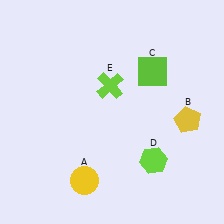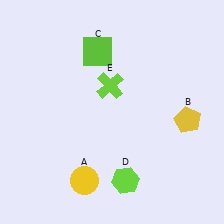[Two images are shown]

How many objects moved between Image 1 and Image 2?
2 objects moved between the two images.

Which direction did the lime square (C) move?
The lime square (C) moved left.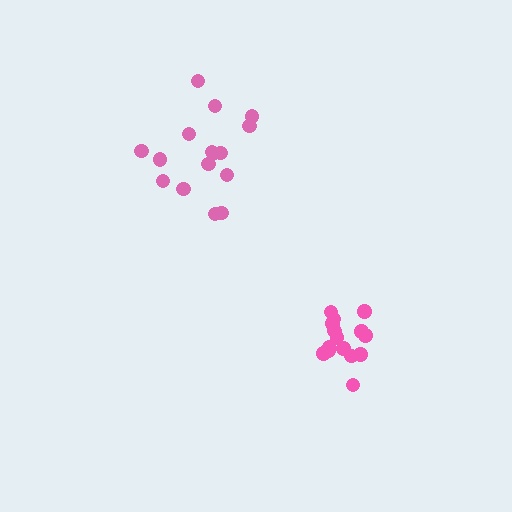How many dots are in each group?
Group 1: 15 dots, Group 2: 16 dots (31 total).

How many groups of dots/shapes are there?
There are 2 groups.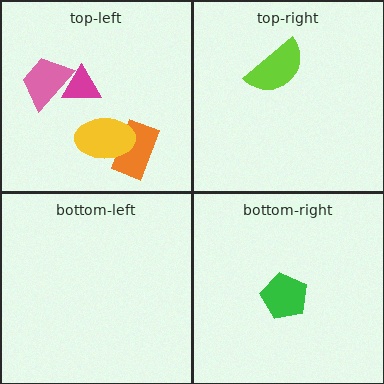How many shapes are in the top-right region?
1.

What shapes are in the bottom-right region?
The green pentagon.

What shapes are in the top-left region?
The orange rectangle, the pink trapezoid, the yellow ellipse, the magenta triangle.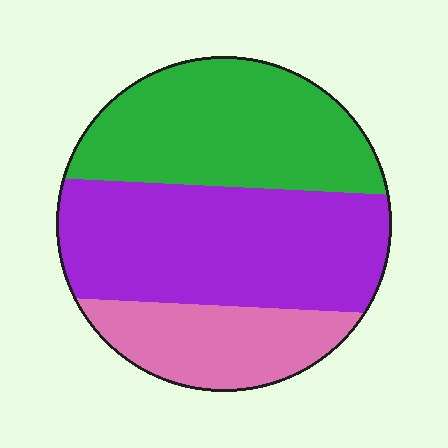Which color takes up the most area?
Purple, at roughly 45%.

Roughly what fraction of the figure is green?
Green covers 36% of the figure.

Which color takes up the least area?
Pink, at roughly 20%.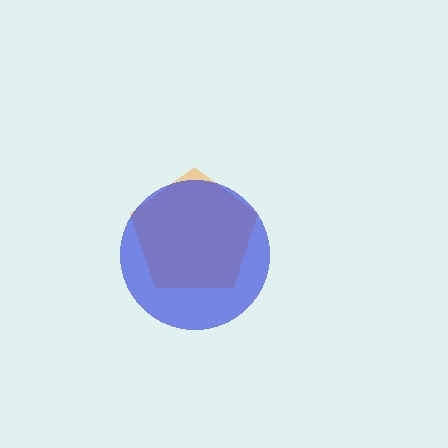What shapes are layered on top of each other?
The layered shapes are: an orange pentagon, a blue circle.